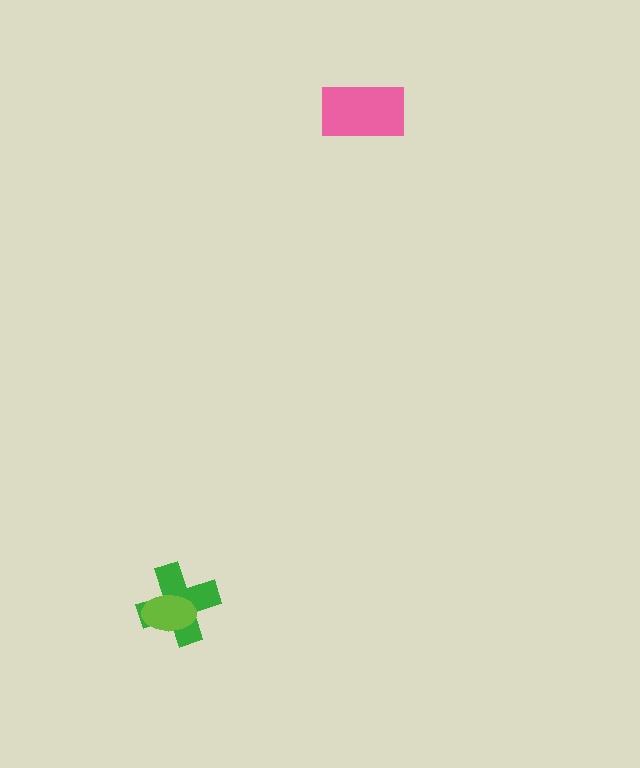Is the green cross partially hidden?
Yes, it is partially covered by another shape.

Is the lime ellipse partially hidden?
No, no other shape covers it.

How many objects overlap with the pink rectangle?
0 objects overlap with the pink rectangle.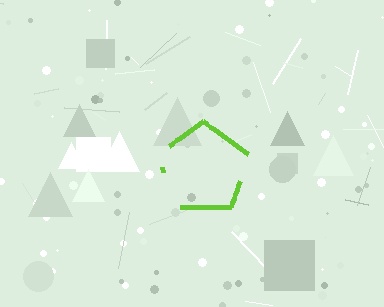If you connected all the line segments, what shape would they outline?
They would outline a pentagon.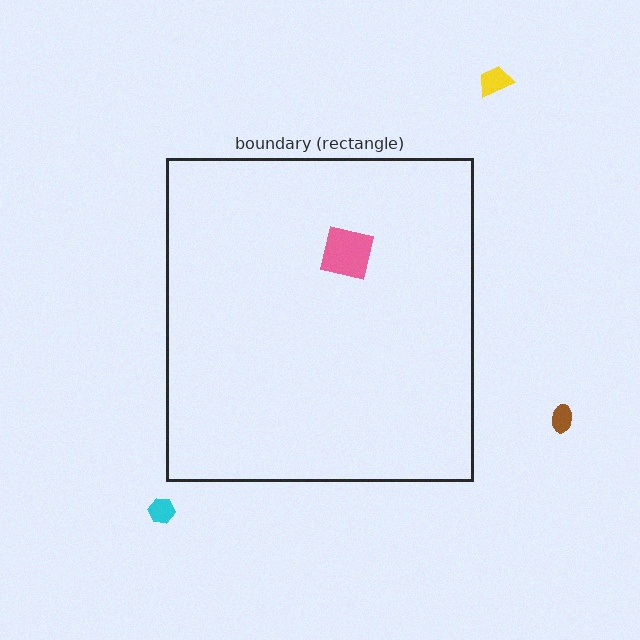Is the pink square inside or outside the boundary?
Inside.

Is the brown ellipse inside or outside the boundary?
Outside.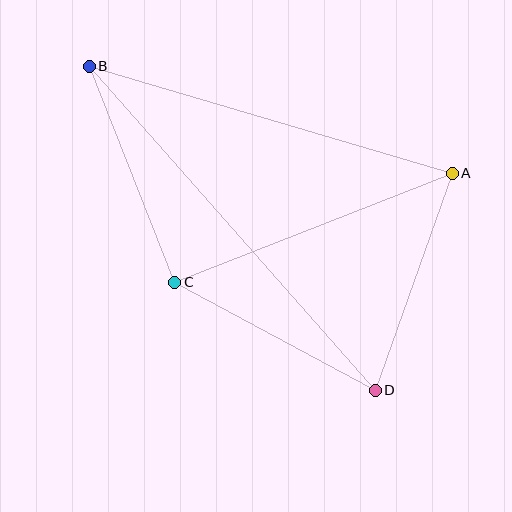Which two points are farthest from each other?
Points B and D are farthest from each other.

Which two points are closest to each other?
Points C and D are closest to each other.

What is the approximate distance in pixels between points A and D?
The distance between A and D is approximately 230 pixels.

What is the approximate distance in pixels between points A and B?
The distance between A and B is approximately 379 pixels.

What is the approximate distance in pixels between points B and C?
The distance between B and C is approximately 232 pixels.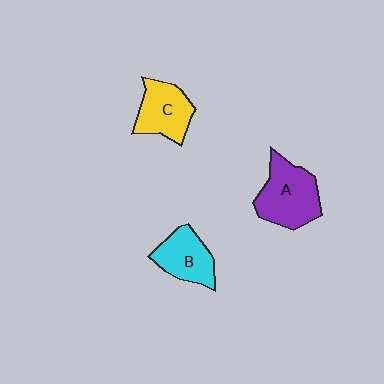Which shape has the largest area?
Shape A (purple).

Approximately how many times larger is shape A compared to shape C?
Approximately 1.3 times.